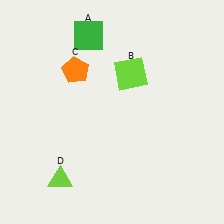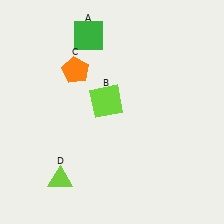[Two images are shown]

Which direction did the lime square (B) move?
The lime square (B) moved down.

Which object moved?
The lime square (B) moved down.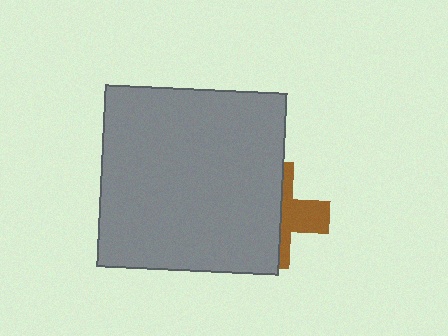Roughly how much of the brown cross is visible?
A small part of it is visible (roughly 39%).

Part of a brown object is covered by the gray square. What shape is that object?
It is a cross.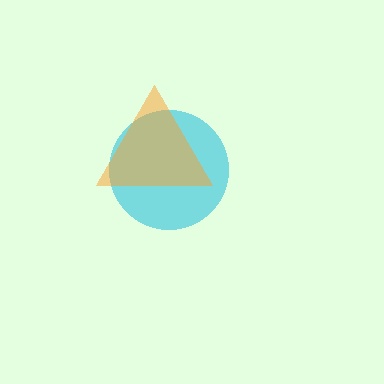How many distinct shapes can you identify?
There are 2 distinct shapes: a cyan circle, an orange triangle.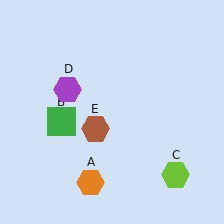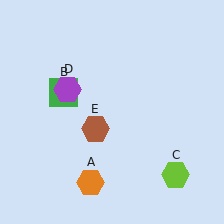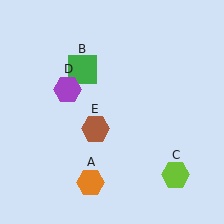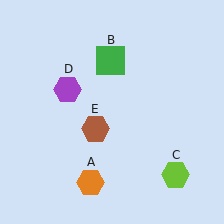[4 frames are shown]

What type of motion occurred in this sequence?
The green square (object B) rotated clockwise around the center of the scene.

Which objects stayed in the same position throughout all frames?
Orange hexagon (object A) and lime hexagon (object C) and purple hexagon (object D) and brown hexagon (object E) remained stationary.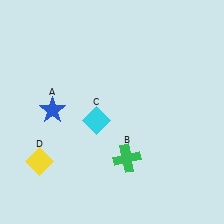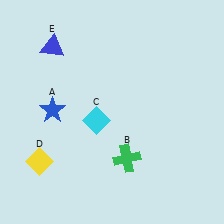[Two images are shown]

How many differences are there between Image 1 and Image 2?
There is 1 difference between the two images.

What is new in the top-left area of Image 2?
A blue triangle (E) was added in the top-left area of Image 2.